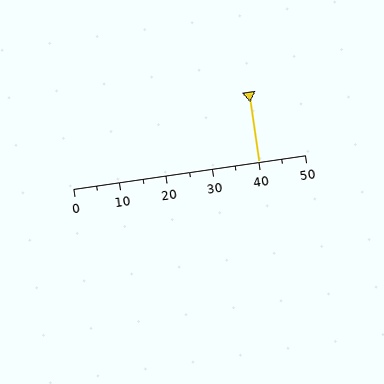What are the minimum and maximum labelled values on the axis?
The axis runs from 0 to 50.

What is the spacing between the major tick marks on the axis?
The major ticks are spaced 10 apart.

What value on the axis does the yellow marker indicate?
The marker indicates approximately 40.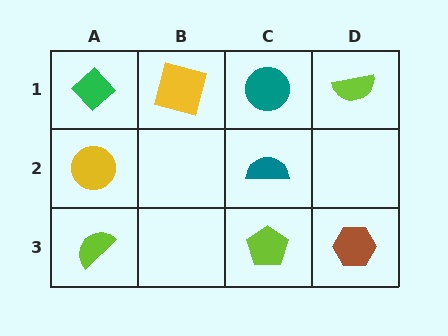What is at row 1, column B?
A yellow square.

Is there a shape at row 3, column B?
No, that cell is empty.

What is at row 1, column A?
A green diamond.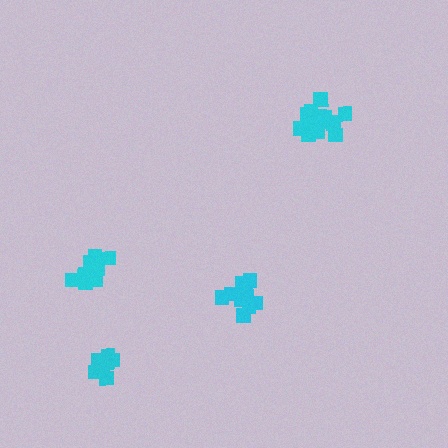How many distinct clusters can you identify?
There are 4 distinct clusters.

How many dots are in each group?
Group 1: 9 dots, Group 2: 10 dots, Group 3: 9 dots, Group 4: 15 dots (43 total).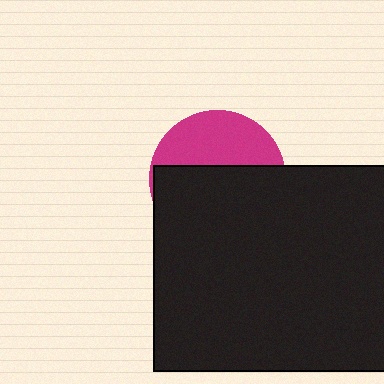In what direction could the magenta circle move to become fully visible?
The magenta circle could move up. That would shift it out from behind the black rectangle entirely.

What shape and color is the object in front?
The object in front is a black rectangle.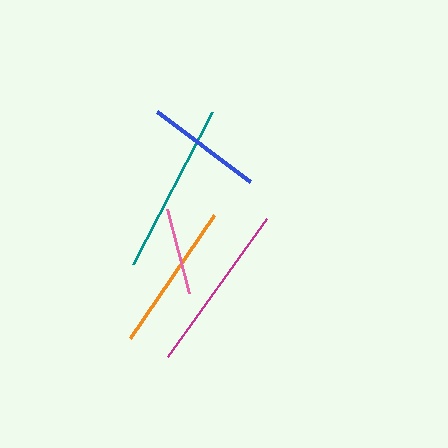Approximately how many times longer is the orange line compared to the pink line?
The orange line is approximately 1.7 times the length of the pink line.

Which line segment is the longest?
The teal line is the longest at approximately 171 pixels.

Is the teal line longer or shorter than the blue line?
The teal line is longer than the blue line.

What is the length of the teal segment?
The teal segment is approximately 171 pixels long.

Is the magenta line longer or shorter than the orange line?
The magenta line is longer than the orange line.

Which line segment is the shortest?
The pink line is the shortest at approximately 87 pixels.